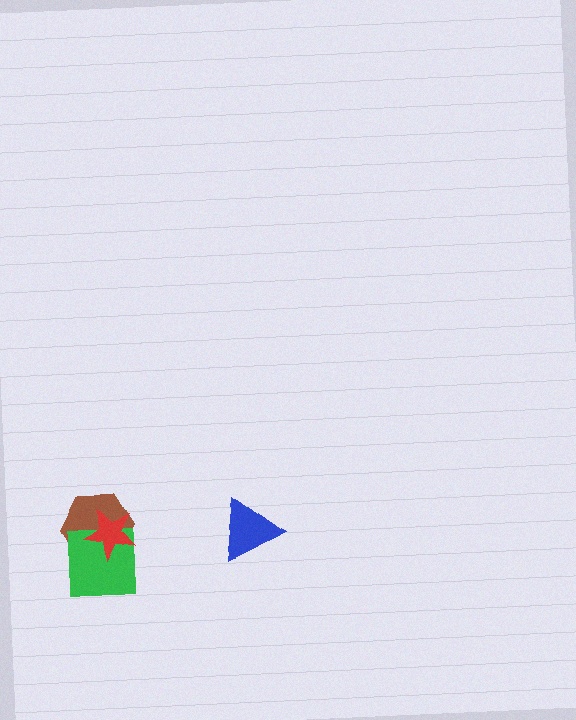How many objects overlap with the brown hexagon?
2 objects overlap with the brown hexagon.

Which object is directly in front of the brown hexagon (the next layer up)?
The green square is directly in front of the brown hexagon.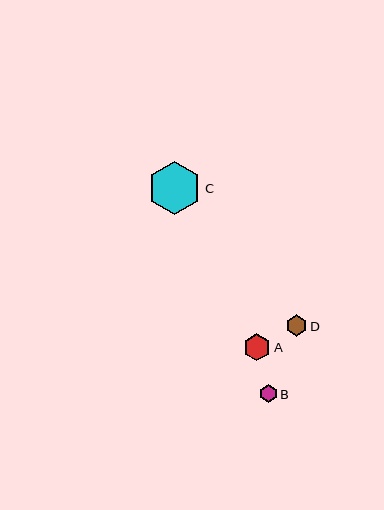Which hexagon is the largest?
Hexagon C is the largest with a size of approximately 53 pixels.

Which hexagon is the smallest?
Hexagon B is the smallest with a size of approximately 18 pixels.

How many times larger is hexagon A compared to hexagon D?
Hexagon A is approximately 1.3 times the size of hexagon D.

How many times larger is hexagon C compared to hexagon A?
Hexagon C is approximately 2.0 times the size of hexagon A.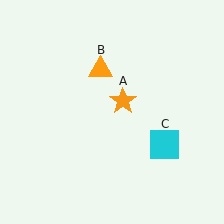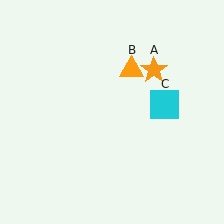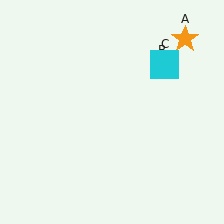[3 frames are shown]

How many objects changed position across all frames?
3 objects changed position: orange star (object A), orange triangle (object B), cyan square (object C).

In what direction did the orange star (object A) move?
The orange star (object A) moved up and to the right.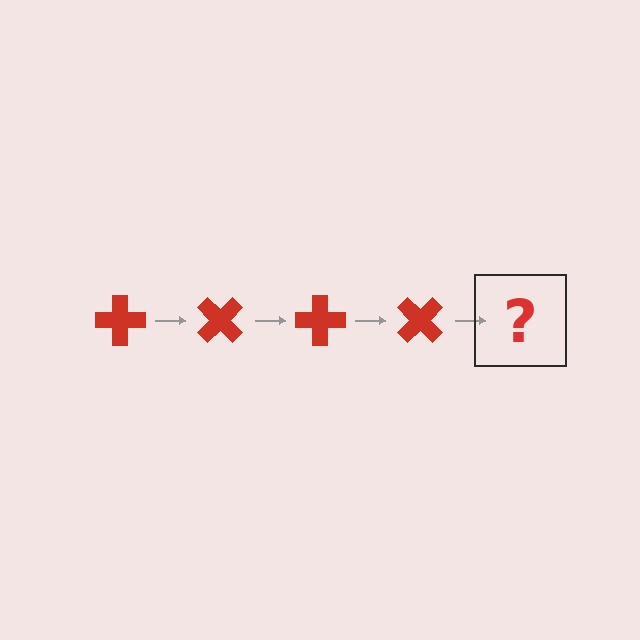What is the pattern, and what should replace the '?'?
The pattern is that the cross rotates 45 degrees each step. The '?' should be a red cross rotated 180 degrees.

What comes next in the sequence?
The next element should be a red cross rotated 180 degrees.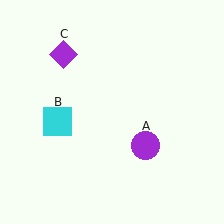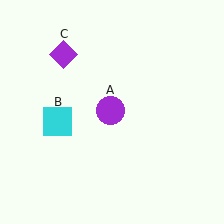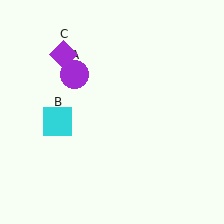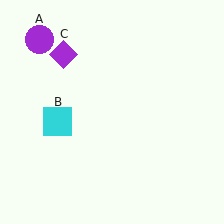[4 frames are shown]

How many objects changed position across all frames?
1 object changed position: purple circle (object A).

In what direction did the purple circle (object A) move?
The purple circle (object A) moved up and to the left.